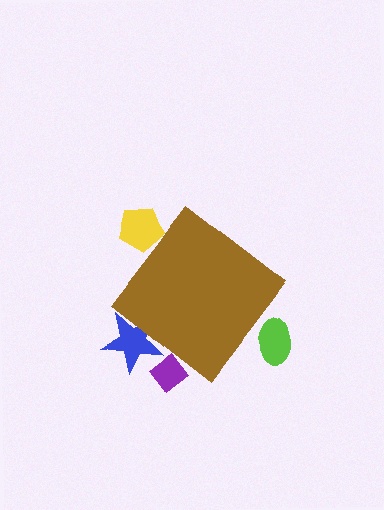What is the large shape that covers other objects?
A brown diamond.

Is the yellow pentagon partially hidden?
Yes, the yellow pentagon is partially hidden behind the brown diamond.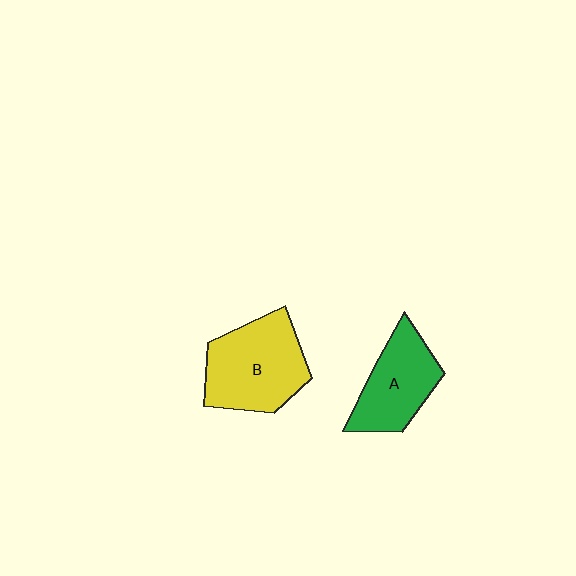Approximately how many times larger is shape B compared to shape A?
Approximately 1.3 times.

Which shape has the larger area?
Shape B (yellow).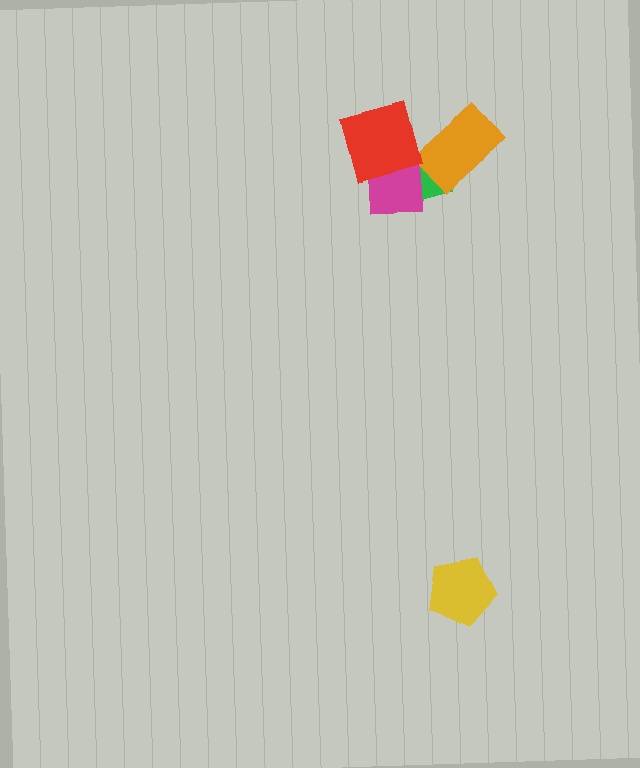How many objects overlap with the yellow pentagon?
0 objects overlap with the yellow pentagon.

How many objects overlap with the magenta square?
2 objects overlap with the magenta square.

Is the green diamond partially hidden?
Yes, it is partially covered by another shape.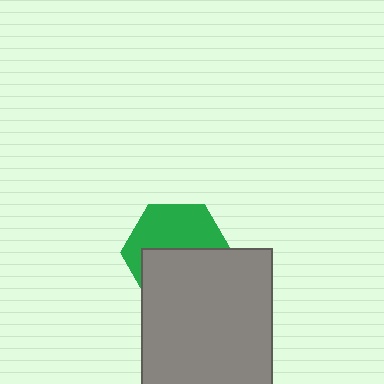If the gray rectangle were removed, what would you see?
You would see the complete green hexagon.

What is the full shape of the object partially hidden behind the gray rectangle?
The partially hidden object is a green hexagon.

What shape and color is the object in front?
The object in front is a gray rectangle.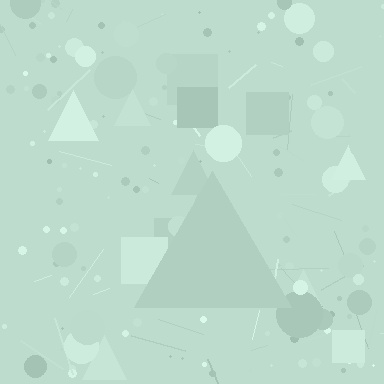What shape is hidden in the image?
A triangle is hidden in the image.